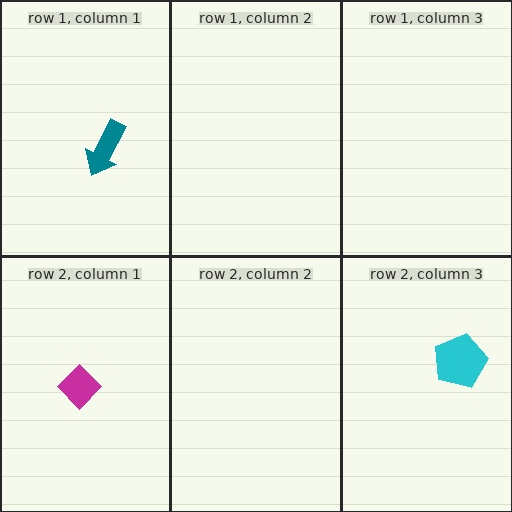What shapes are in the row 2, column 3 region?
The cyan pentagon.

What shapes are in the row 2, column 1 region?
The magenta diamond.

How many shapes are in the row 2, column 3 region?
1.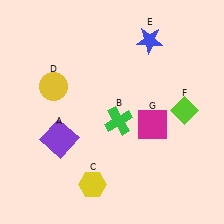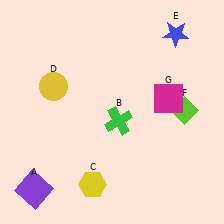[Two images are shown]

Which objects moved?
The objects that moved are: the purple square (A), the blue star (E), the magenta square (G).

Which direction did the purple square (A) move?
The purple square (A) moved down.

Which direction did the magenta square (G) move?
The magenta square (G) moved up.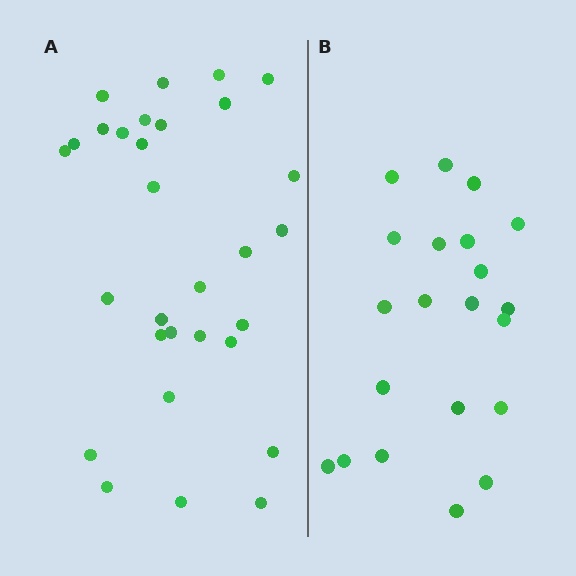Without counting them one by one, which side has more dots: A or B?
Region A (the left region) has more dots.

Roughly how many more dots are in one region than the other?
Region A has roughly 8 or so more dots than region B.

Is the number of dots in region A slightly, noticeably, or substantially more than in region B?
Region A has noticeably more, but not dramatically so. The ratio is roughly 1.4 to 1.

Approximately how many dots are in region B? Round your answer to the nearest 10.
About 20 dots. (The exact count is 21, which rounds to 20.)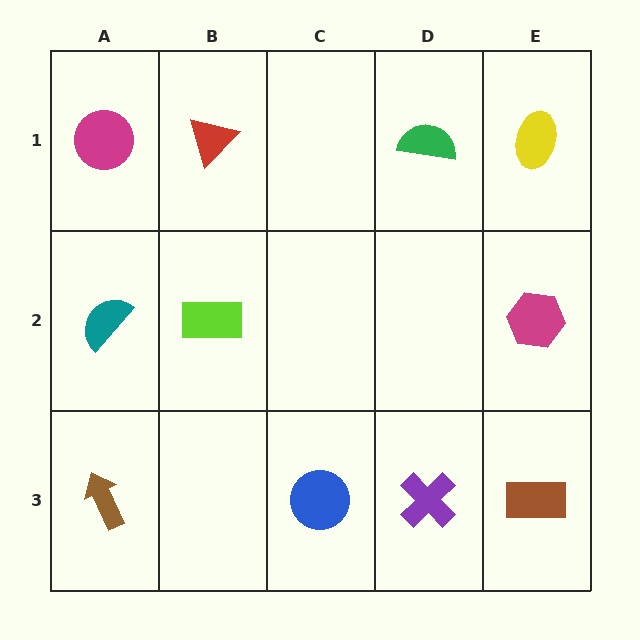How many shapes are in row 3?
4 shapes.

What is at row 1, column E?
A yellow ellipse.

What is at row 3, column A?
A brown arrow.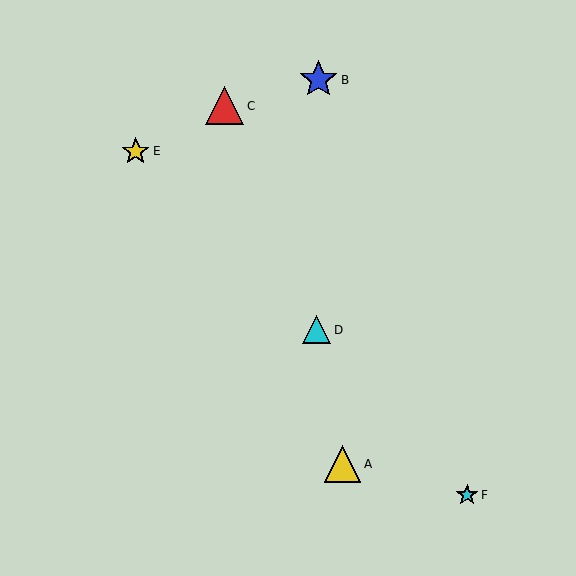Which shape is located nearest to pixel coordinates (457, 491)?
The cyan star (labeled F) at (467, 495) is nearest to that location.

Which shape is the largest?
The red triangle (labeled C) is the largest.